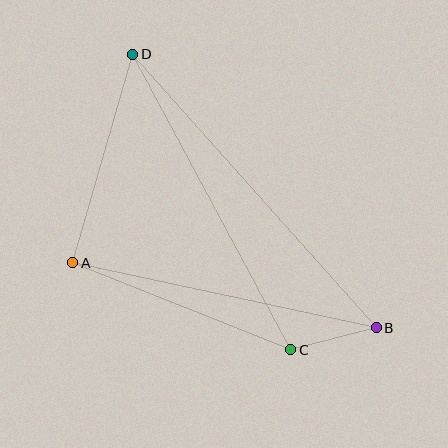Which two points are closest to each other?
Points B and C are closest to each other.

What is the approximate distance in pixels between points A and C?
The distance between A and C is approximately 234 pixels.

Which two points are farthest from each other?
Points B and D are farthest from each other.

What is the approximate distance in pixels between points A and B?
The distance between A and B is approximately 310 pixels.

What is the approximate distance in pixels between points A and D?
The distance between A and D is approximately 217 pixels.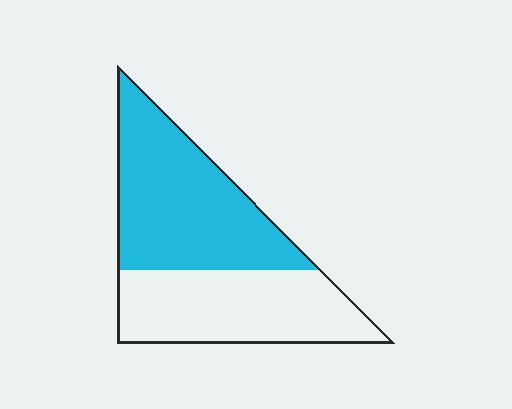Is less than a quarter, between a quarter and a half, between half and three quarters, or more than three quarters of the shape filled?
Between half and three quarters.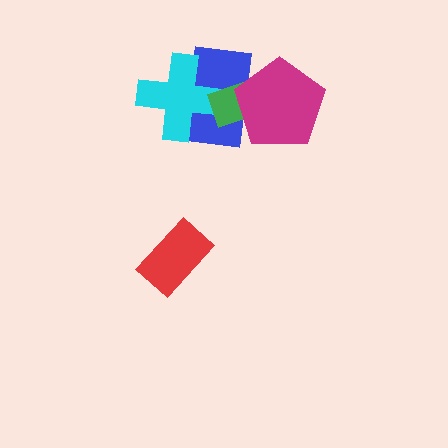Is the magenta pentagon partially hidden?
No, no other shape covers it.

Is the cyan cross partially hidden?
Yes, it is partially covered by another shape.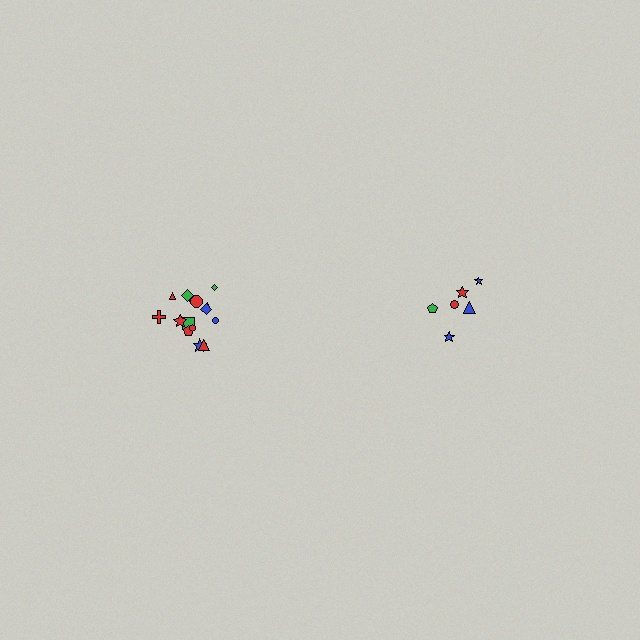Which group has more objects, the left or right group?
The left group.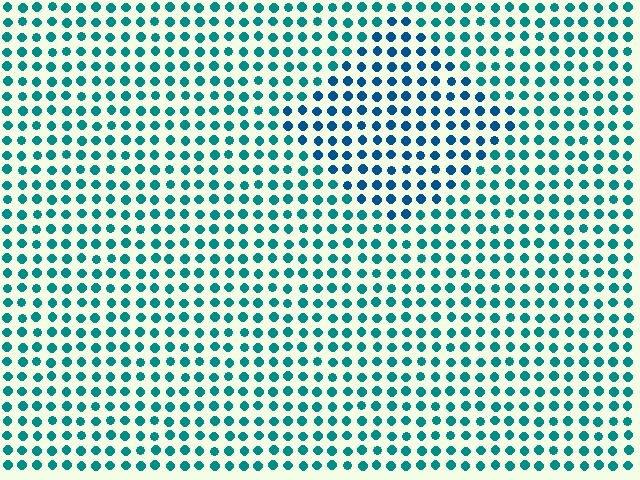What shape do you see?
I see a diamond.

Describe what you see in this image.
The image is filled with small teal elements in a uniform arrangement. A diamond-shaped region is visible where the elements are tinted to a slightly different hue, forming a subtle color boundary.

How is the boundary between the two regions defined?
The boundary is defined purely by a slight shift in hue (about 29 degrees). Spacing, size, and orientation are identical on both sides.